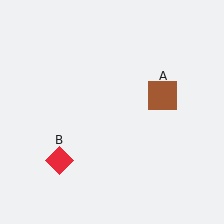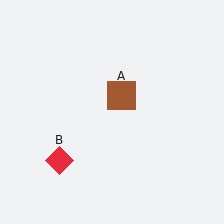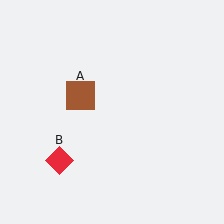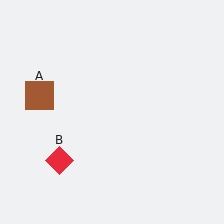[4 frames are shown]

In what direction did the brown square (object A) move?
The brown square (object A) moved left.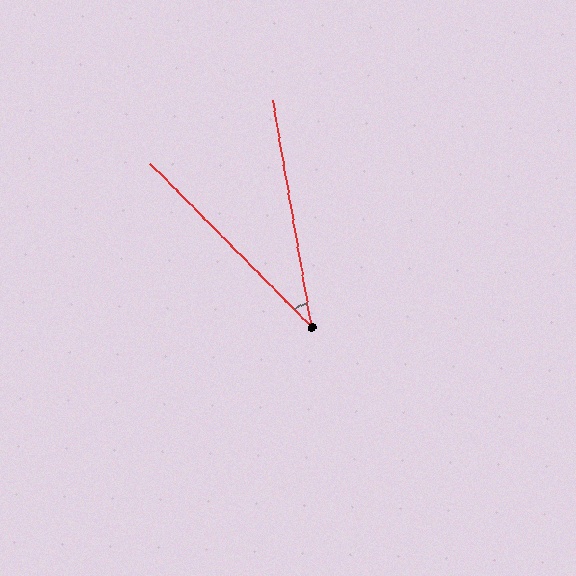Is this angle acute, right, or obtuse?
It is acute.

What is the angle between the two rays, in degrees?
Approximately 35 degrees.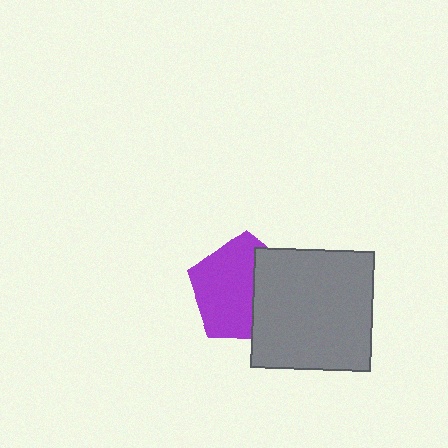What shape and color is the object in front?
The object in front is a gray square.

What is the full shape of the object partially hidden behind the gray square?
The partially hidden object is a purple pentagon.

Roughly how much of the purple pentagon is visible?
About half of it is visible (roughly 62%).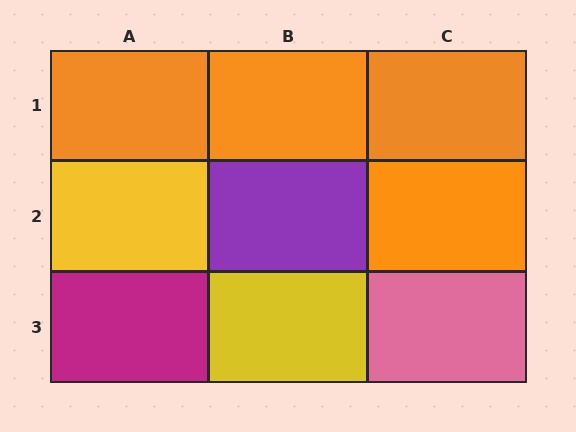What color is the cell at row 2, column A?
Yellow.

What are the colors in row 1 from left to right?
Orange, orange, orange.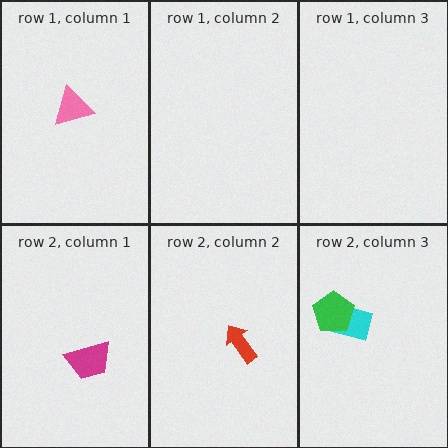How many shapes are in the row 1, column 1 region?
1.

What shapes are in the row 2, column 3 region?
The cyan rectangle, the green pentagon.